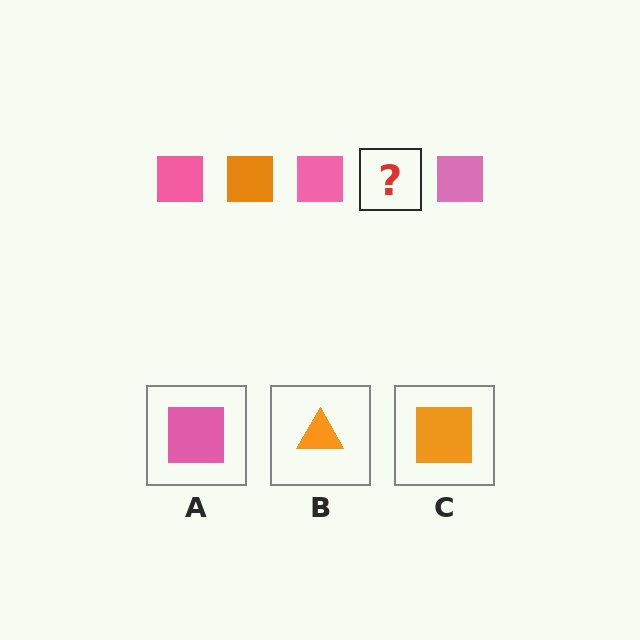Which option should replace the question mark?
Option C.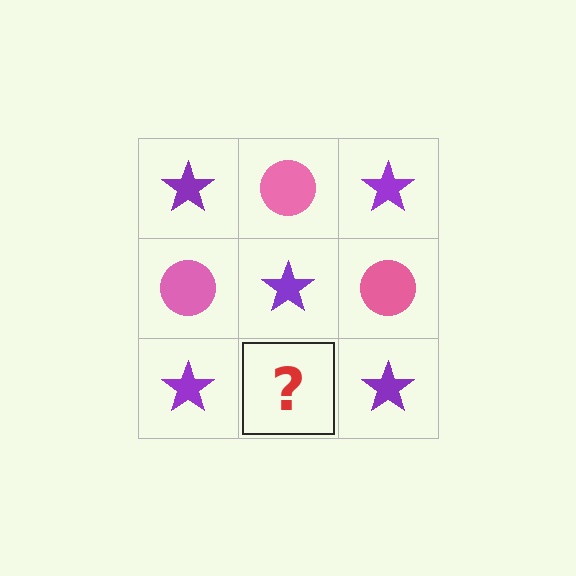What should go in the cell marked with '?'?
The missing cell should contain a pink circle.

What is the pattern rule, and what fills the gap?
The rule is that it alternates purple star and pink circle in a checkerboard pattern. The gap should be filled with a pink circle.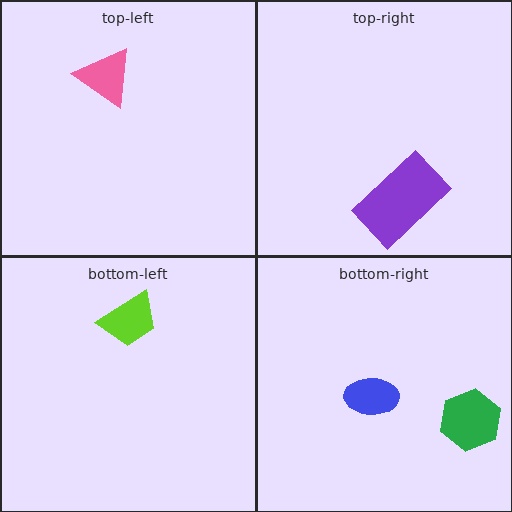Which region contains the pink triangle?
The top-left region.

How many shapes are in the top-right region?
1.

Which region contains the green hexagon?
The bottom-right region.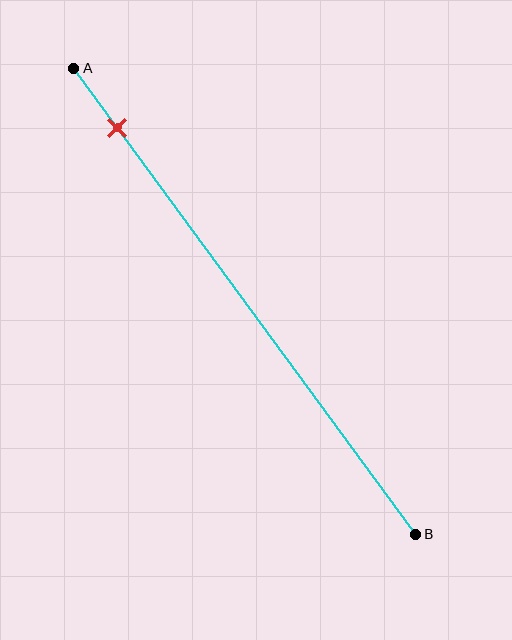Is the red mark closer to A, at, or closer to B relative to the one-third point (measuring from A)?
The red mark is closer to point A than the one-third point of segment AB.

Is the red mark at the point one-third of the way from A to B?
No, the mark is at about 15% from A, not at the 33% one-third point.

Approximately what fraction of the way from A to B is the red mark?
The red mark is approximately 15% of the way from A to B.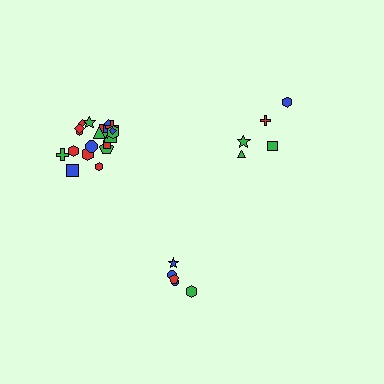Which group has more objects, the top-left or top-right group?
The top-left group.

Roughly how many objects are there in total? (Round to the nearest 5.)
Roughly 30 objects in total.